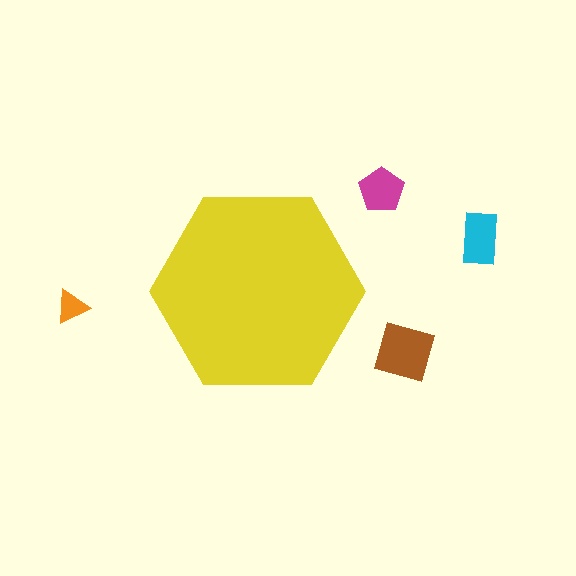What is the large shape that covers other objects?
A yellow hexagon.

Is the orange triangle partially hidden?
No, the orange triangle is fully visible.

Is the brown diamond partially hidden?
No, the brown diamond is fully visible.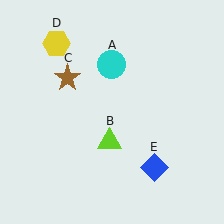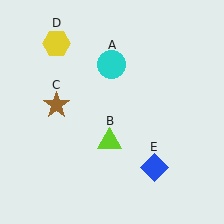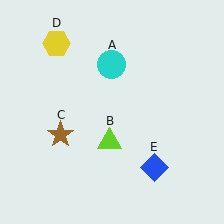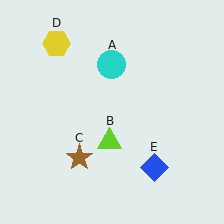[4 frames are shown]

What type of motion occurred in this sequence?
The brown star (object C) rotated counterclockwise around the center of the scene.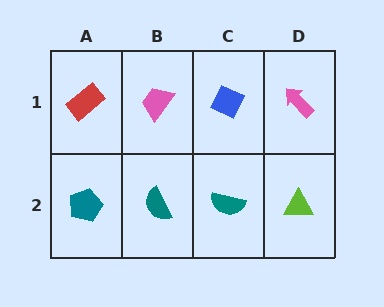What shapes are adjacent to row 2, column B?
A pink trapezoid (row 1, column B), a teal pentagon (row 2, column A), a teal semicircle (row 2, column C).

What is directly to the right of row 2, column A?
A teal semicircle.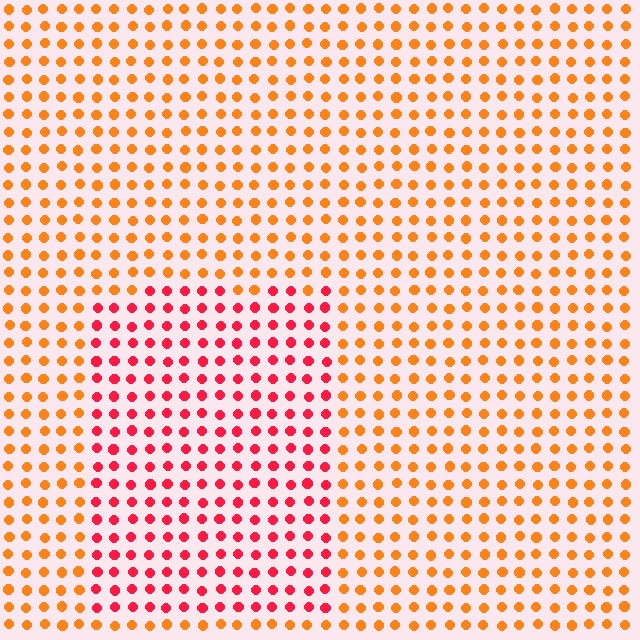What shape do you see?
I see a rectangle.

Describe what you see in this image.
The image is filled with small orange elements in a uniform arrangement. A rectangle-shaped region is visible where the elements are tinted to a slightly different hue, forming a subtle color boundary.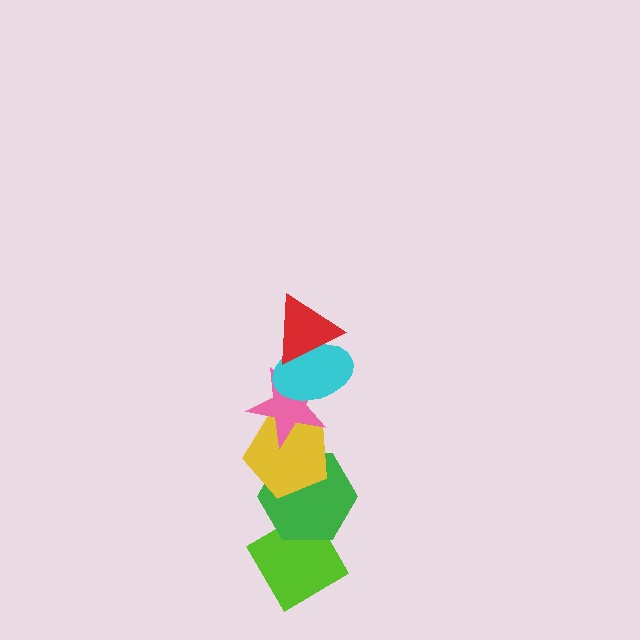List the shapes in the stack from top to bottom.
From top to bottom: the red triangle, the cyan ellipse, the pink star, the yellow pentagon, the green hexagon, the lime diamond.